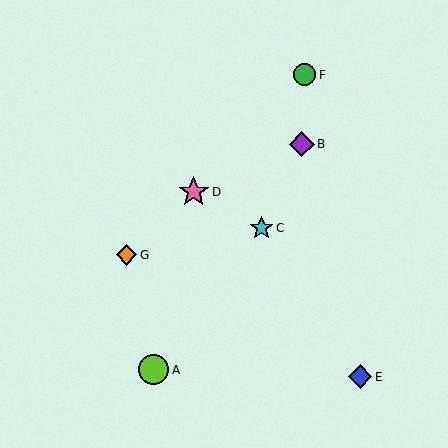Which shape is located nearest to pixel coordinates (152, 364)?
The lime circle (labeled A) at (154, 370) is nearest to that location.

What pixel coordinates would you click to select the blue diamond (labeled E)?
Click at (360, 377) to select the blue diamond E.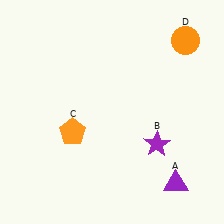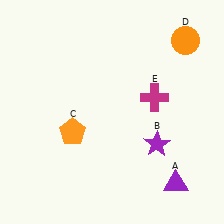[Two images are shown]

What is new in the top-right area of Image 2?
A magenta cross (E) was added in the top-right area of Image 2.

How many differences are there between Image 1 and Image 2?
There is 1 difference between the two images.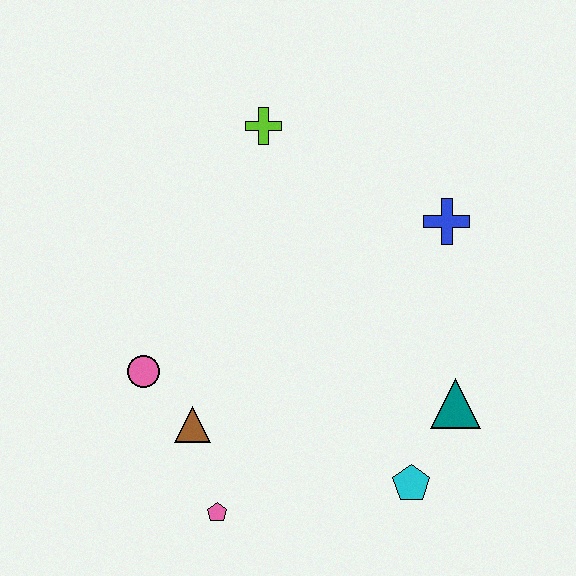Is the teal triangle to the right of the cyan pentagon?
Yes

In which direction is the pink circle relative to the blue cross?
The pink circle is to the left of the blue cross.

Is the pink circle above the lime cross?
No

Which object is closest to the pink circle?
The brown triangle is closest to the pink circle.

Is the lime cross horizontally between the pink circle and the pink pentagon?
No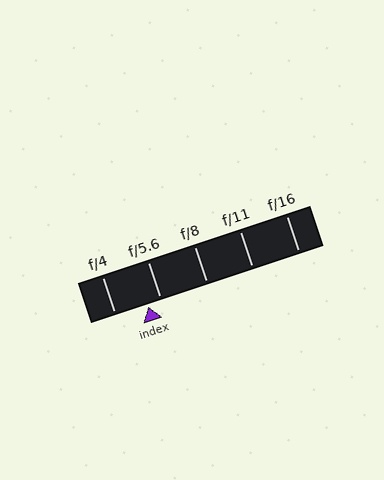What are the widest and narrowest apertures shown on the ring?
The widest aperture shown is f/4 and the narrowest is f/16.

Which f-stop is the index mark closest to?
The index mark is closest to f/5.6.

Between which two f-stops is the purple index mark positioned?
The index mark is between f/4 and f/5.6.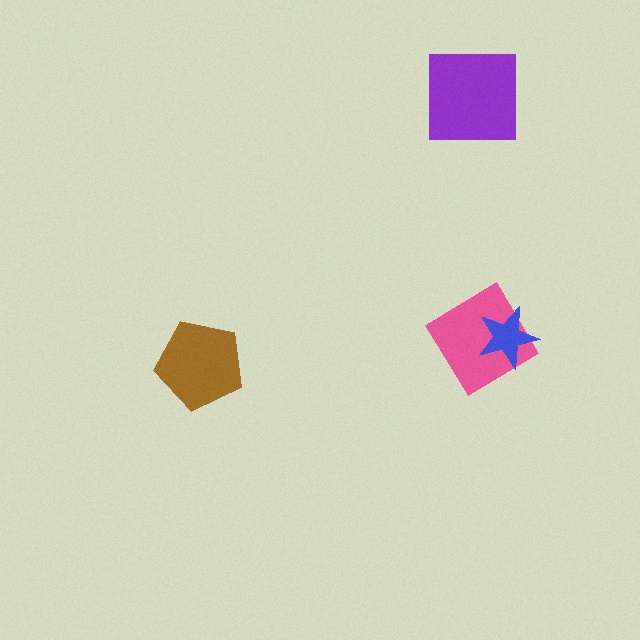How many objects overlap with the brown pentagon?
0 objects overlap with the brown pentagon.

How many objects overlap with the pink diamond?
1 object overlaps with the pink diamond.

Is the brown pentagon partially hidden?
No, no other shape covers it.